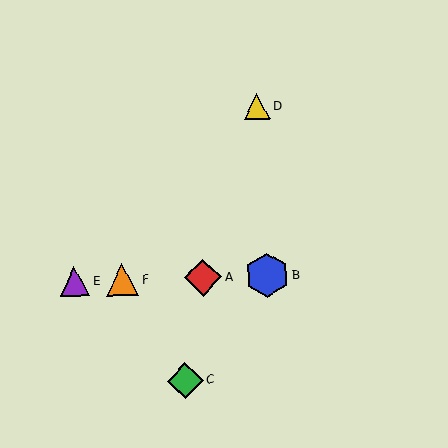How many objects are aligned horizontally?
4 objects (A, B, E, F) are aligned horizontally.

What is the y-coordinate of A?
Object A is at y≈277.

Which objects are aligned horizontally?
Objects A, B, E, F are aligned horizontally.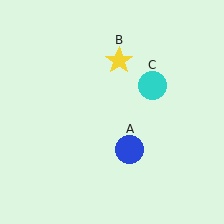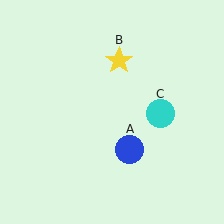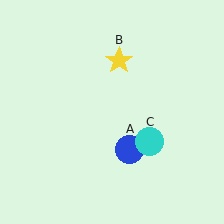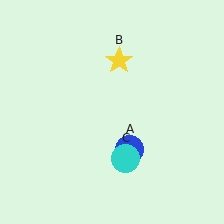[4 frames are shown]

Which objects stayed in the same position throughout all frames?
Blue circle (object A) and yellow star (object B) remained stationary.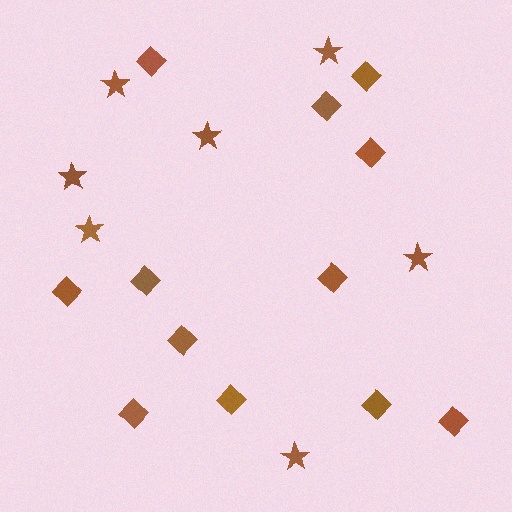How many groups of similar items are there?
There are 2 groups: one group of diamonds (12) and one group of stars (7).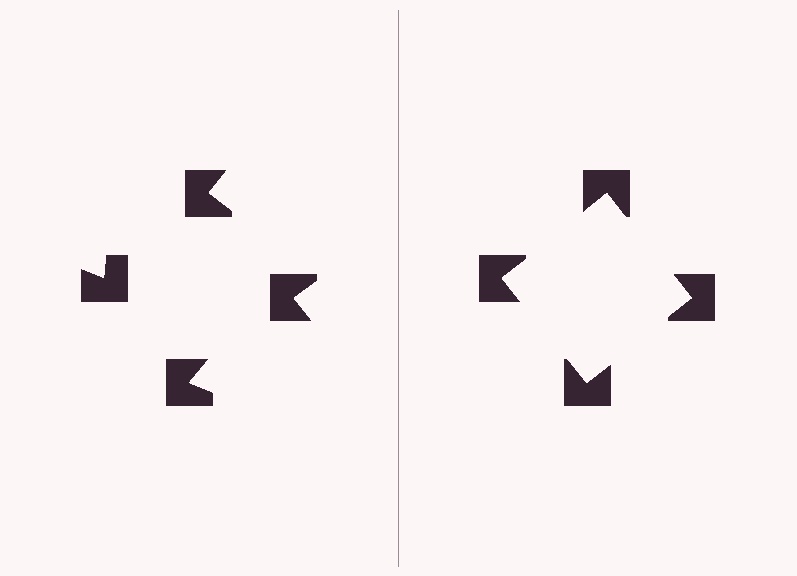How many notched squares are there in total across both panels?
8 — 4 on each side.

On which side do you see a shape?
An illusory square appears on the right side. On the left side the wedge cuts are rotated, so no coherent shape forms.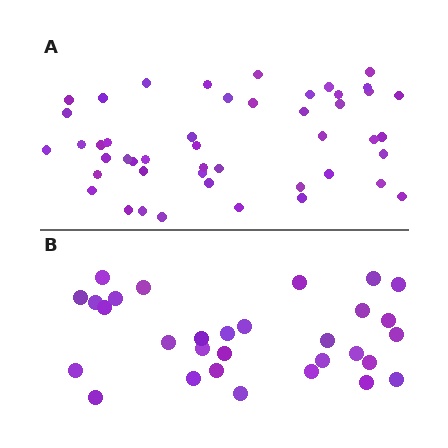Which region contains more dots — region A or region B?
Region A (the top region) has more dots.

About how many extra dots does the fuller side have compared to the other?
Region A has approximately 15 more dots than region B.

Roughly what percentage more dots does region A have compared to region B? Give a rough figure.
About 55% more.